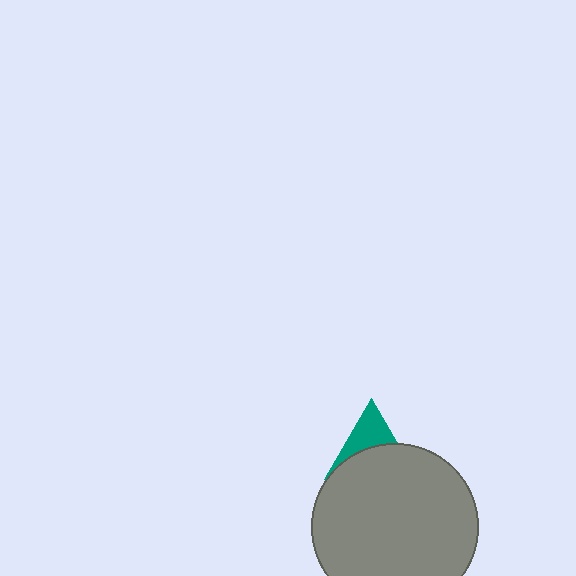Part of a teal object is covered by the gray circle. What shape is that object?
It is a triangle.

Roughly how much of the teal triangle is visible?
A small part of it is visible (roughly 42%).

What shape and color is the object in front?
The object in front is a gray circle.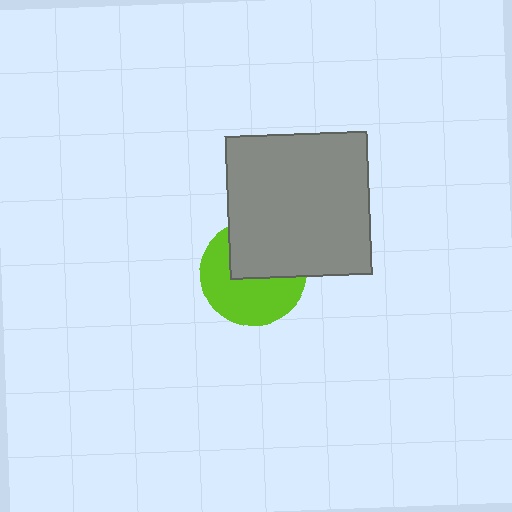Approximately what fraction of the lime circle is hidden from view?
Roughly 44% of the lime circle is hidden behind the gray square.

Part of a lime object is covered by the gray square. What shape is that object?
It is a circle.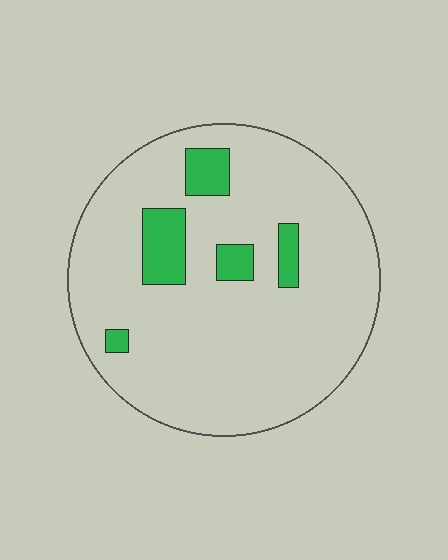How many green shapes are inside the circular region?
5.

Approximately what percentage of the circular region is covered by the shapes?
Approximately 10%.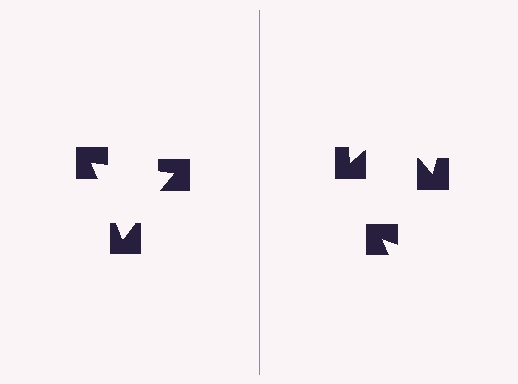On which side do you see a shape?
An illusory triangle appears on the left side. On the right side the wedge cuts are rotated, so no coherent shape forms.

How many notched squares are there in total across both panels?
6 — 3 on each side.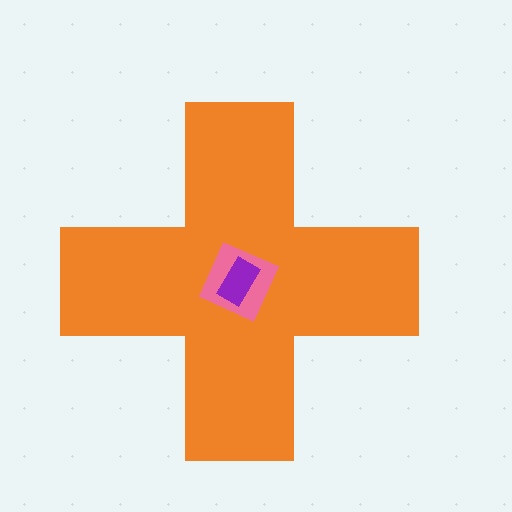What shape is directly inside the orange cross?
The pink diamond.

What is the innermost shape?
The purple rectangle.